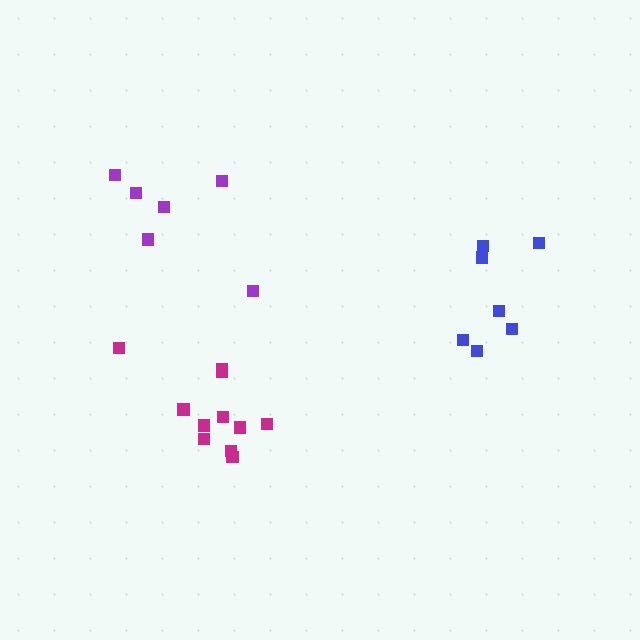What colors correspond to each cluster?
The clusters are colored: blue, magenta, purple.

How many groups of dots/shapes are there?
There are 3 groups.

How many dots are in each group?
Group 1: 7 dots, Group 2: 11 dots, Group 3: 6 dots (24 total).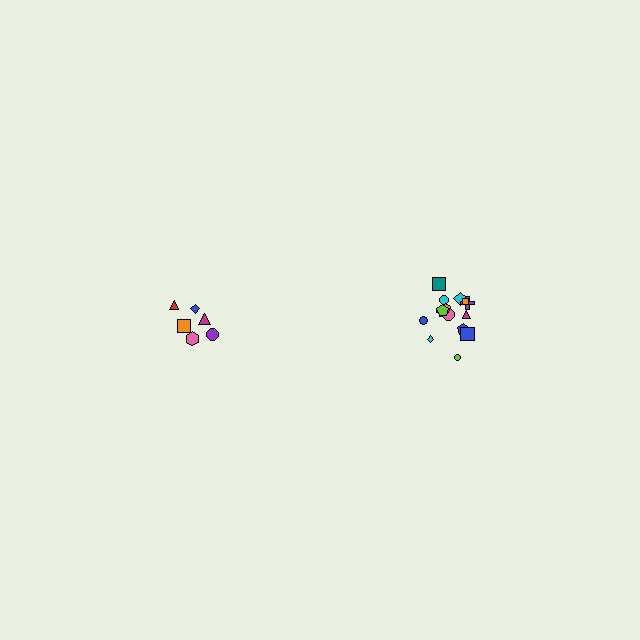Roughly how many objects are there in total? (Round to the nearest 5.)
Roughly 20 objects in total.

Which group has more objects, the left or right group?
The right group.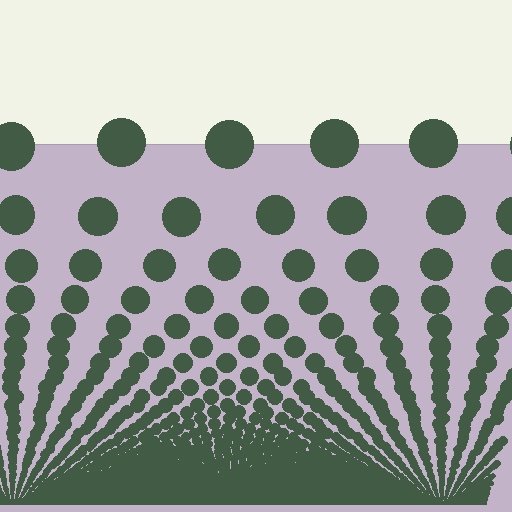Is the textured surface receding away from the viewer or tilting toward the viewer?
The surface appears to tilt toward the viewer. Texture elements get larger and sparser toward the top.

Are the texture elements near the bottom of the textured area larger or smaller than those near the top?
Smaller. The gradient is inverted — elements near the bottom are smaller and denser.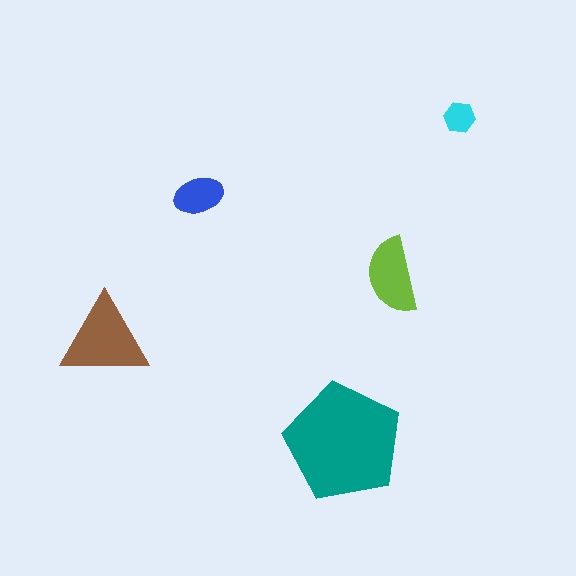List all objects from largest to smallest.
The teal pentagon, the brown triangle, the lime semicircle, the blue ellipse, the cyan hexagon.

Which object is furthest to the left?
The brown triangle is leftmost.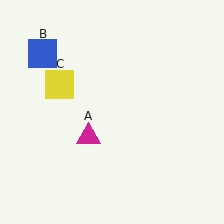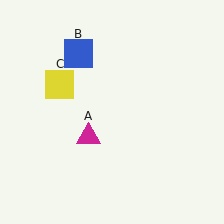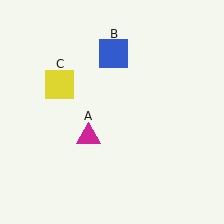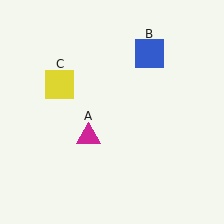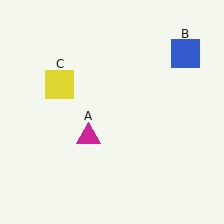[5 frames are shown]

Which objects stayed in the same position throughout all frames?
Magenta triangle (object A) and yellow square (object C) remained stationary.